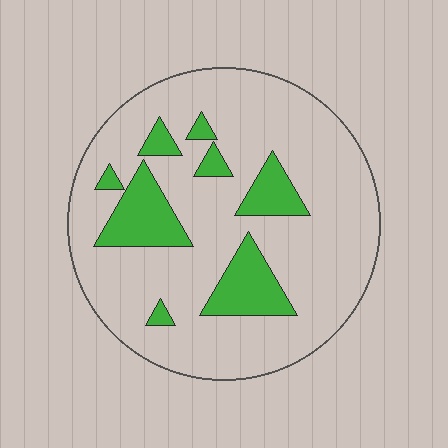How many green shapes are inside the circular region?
8.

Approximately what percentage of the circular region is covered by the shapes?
Approximately 20%.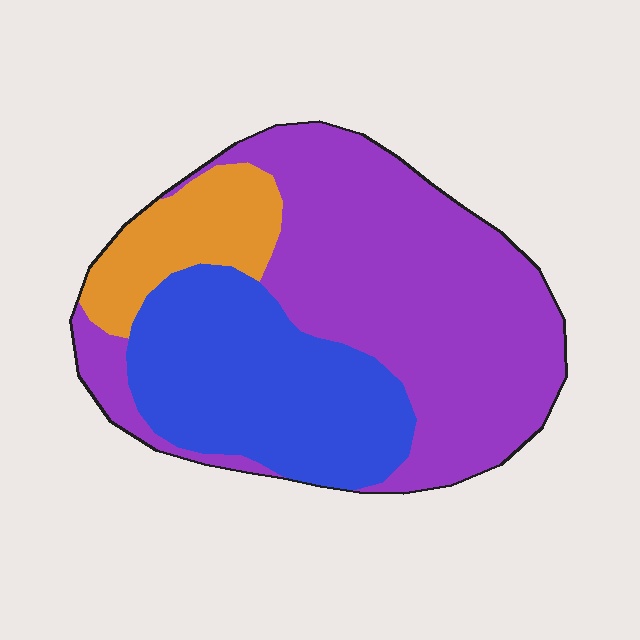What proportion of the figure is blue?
Blue takes up about one third (1/3) of the figure.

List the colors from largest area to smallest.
From largest to smallest: purple, blue, orange.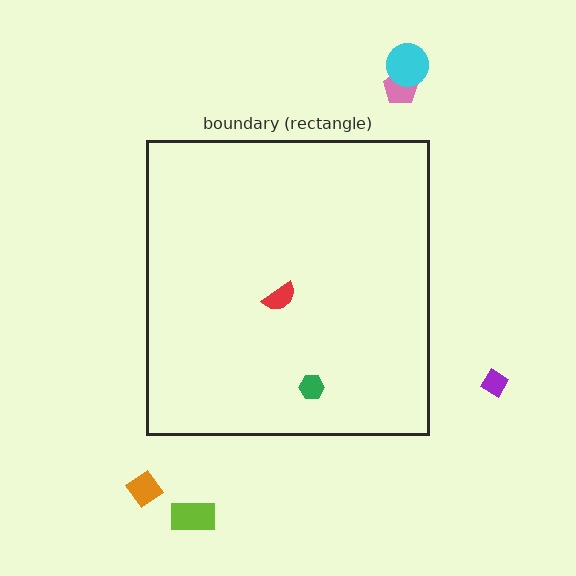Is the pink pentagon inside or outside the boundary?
Outside.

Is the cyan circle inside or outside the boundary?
Outside.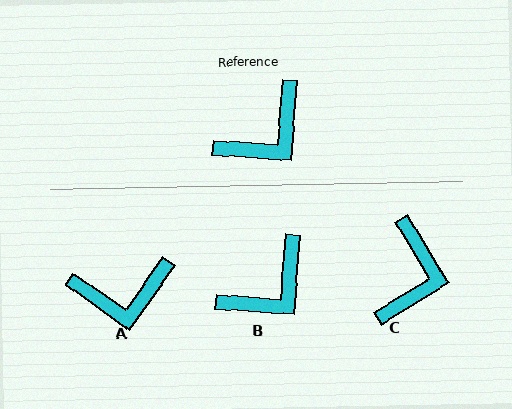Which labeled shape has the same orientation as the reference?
B.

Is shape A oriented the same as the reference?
No, it is off by about 31 degrees.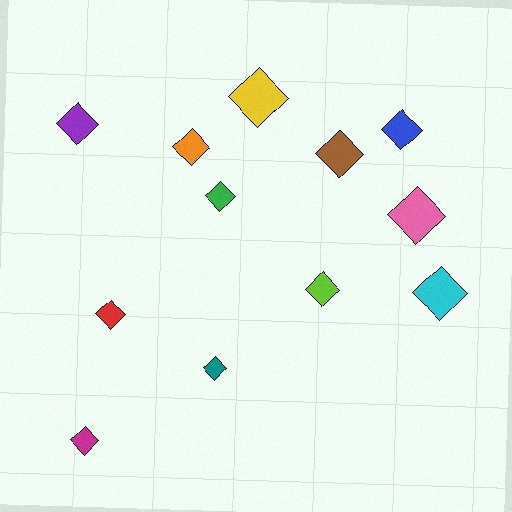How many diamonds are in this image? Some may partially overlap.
There are 12 diamonds.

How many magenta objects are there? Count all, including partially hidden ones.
There is 1 magenta object.